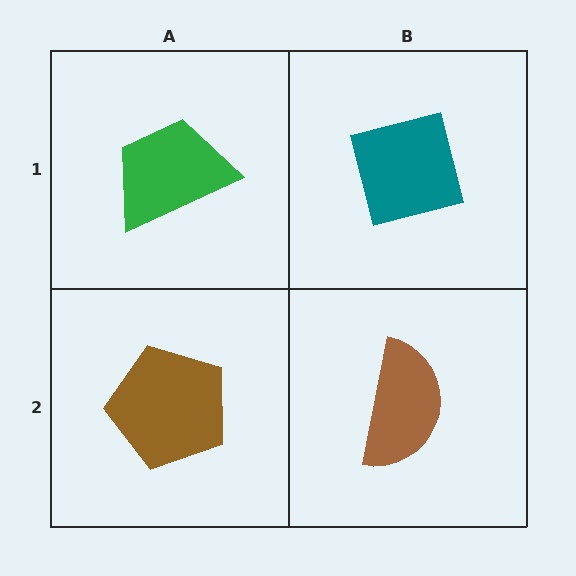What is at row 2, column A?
A brown pentagon.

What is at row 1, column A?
A green trapezoid.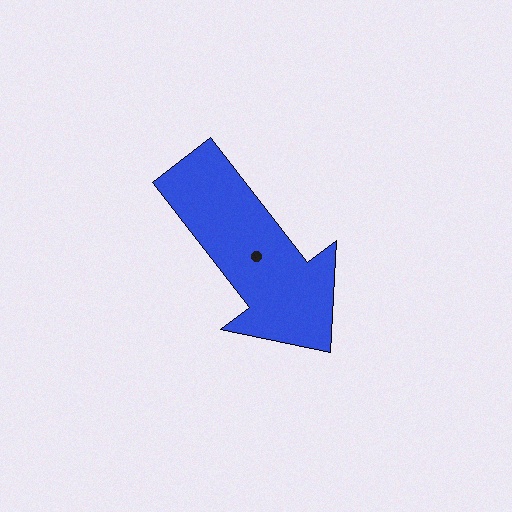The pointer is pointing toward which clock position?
Roughly 5 o'clock.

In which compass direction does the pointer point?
Southeast.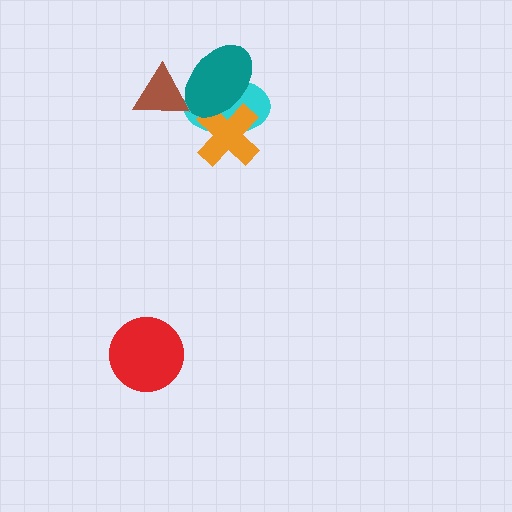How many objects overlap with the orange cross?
2 objects overlap with the orange cross.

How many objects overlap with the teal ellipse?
3 objects overlap with the teal ellipse.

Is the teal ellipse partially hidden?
Yes, it is partially covered by another shape.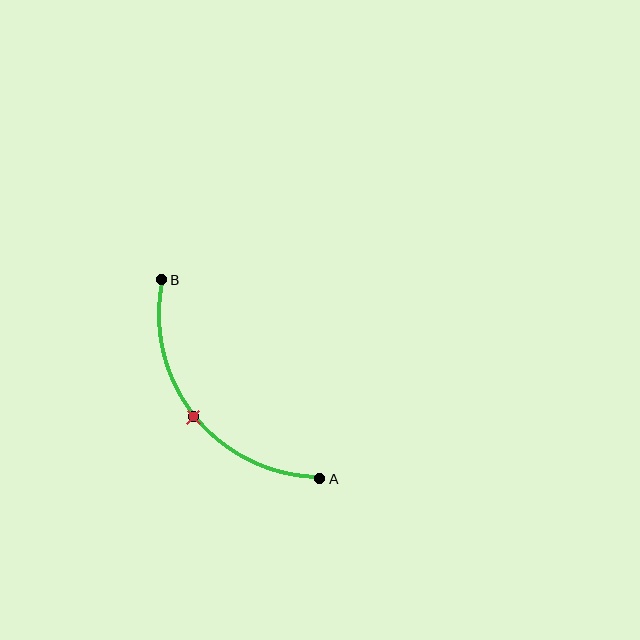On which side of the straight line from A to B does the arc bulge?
The arc bulges below and to the left of the straight line connecting A and B.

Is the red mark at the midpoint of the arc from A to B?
Yes. The red mark lies on the arc at equal arc-length from both A and B — it is the arc midpoint.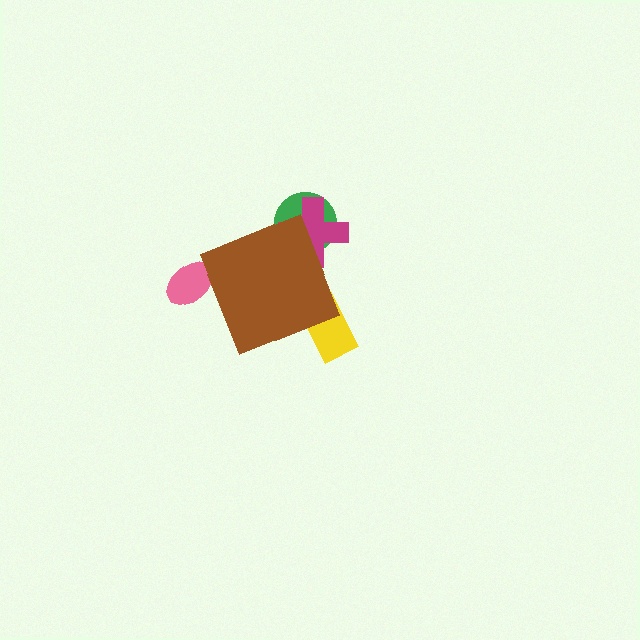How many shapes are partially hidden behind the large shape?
4 shapes are partially hidden.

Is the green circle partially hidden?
Yes, the green circle is partially hidden behind the brown diamond.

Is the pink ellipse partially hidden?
Yes, the pink ellipse is partially hidden behind the brown diamond.